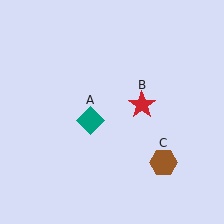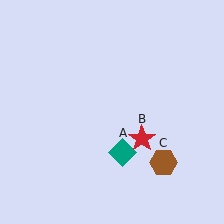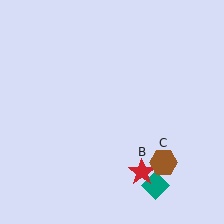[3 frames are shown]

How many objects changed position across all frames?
2 objects changed position: teal diamond (object A), red star (object B).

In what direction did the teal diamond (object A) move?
The teal diamond (object A) moved down and to the right.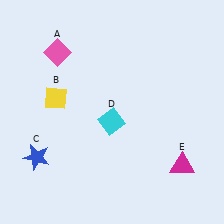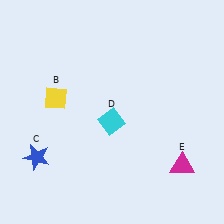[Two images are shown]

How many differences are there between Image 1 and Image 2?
There is 1 difference between the two images.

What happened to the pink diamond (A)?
The pink diamond (A) was removed in Image 2. It was in the top-left area of Image 1.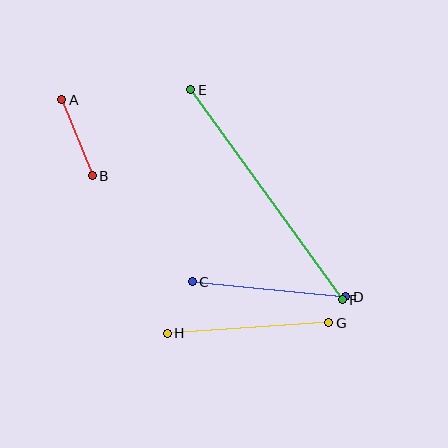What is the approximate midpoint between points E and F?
The midpoint is at approximately (267, 195) pixels.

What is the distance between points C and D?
The distance is approximately 154 pixels.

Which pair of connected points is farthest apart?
Points E and F are farthest apart.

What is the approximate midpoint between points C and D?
The midpoint is at approximately (269, 289) pixels.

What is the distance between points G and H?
The distance is approximately 162 pixels.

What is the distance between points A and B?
The distance is approximately 82 pixels.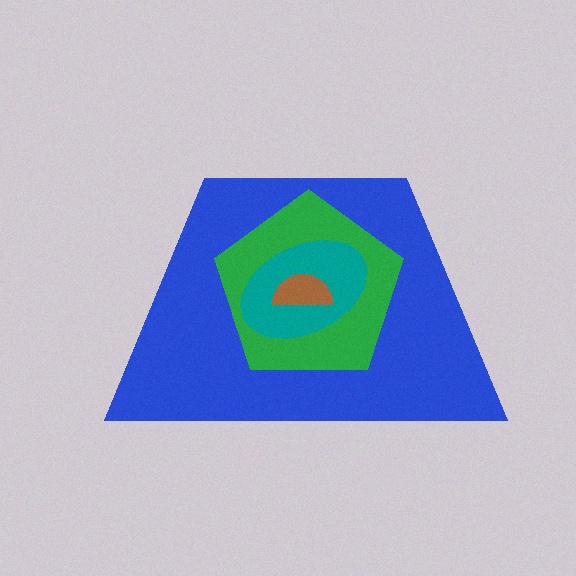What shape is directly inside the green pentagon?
The teal ellipse.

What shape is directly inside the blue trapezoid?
The green pentagon.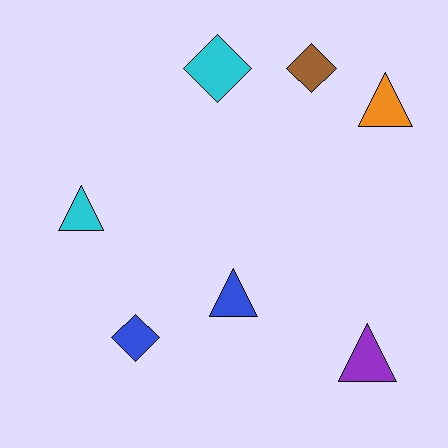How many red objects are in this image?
There are no red objects.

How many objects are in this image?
There are 7 objects.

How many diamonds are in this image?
There are 3 diamonds.